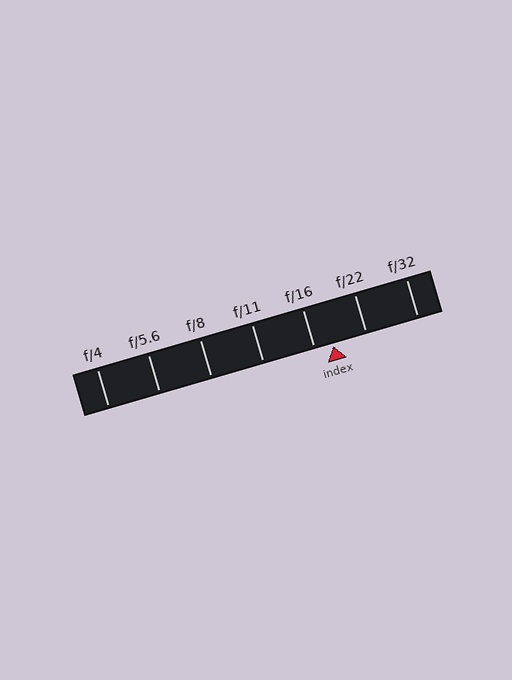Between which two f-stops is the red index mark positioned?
The index mark is between f/16 and f/22.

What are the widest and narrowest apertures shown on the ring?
The widest aperture shown is f/4 and the narrowest is f/32.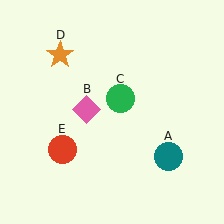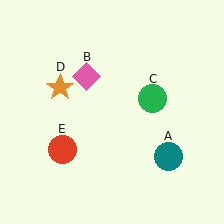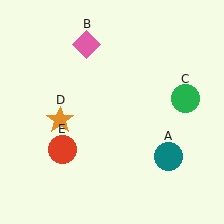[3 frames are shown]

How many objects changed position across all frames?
3 objects changed position: pink diamond (object B), green circle (object C), orange star (object D).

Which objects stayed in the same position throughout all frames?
Teal circle (object A) and red circle (object E) remained stationary.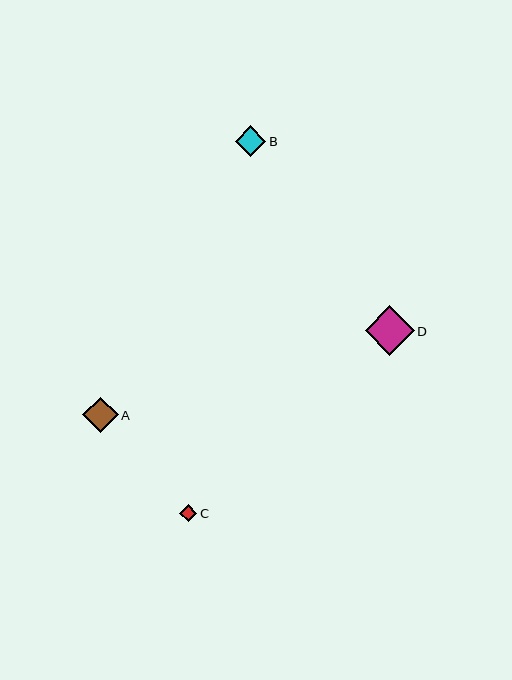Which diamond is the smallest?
Diamond C is the smallest with a size of approximately 18 pixels.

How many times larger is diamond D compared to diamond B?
Diamond D is approximately 1.6 times the size of diamond B.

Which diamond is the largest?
Diamond D is the largest with a size of approximately 49 pixels.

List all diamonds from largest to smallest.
From largest to smallest: D, A, B, C.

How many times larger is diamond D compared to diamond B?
Diamond D is approximately 1.6 times the size of diamond B.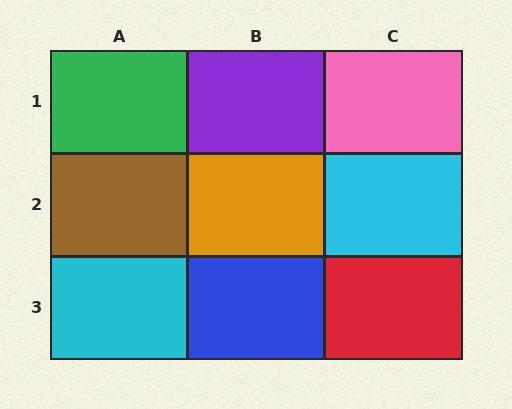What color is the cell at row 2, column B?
Orange.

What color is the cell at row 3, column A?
Cyan.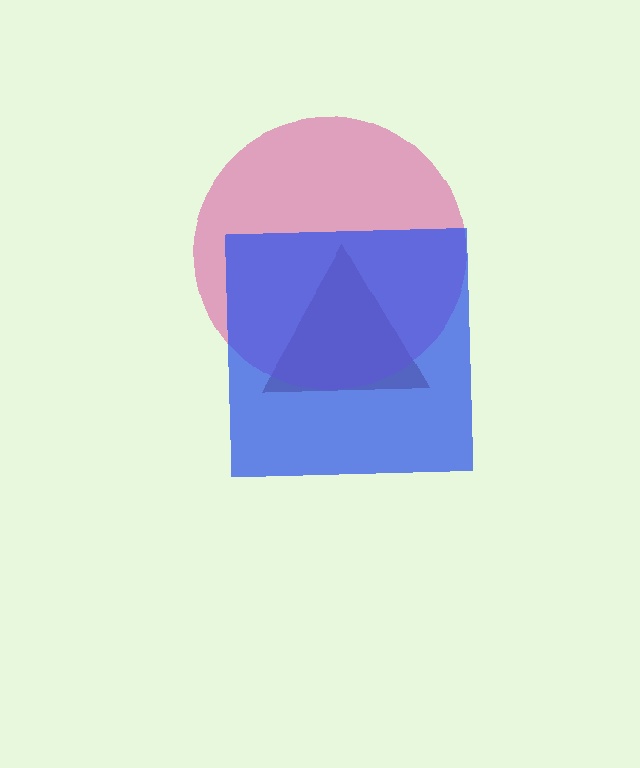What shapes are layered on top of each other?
The layered shapes are: a brown triangle, a pink circle, a blue square.